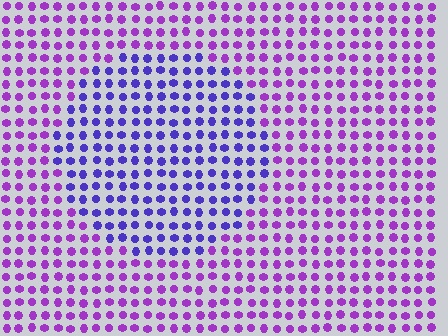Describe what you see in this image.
The image is filled with small purple elements in a uniform arrangement. A circle-shaped region is visible where the elements are tinted to a slightly different hue, forming a subtle color boundary.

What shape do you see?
I see a circle.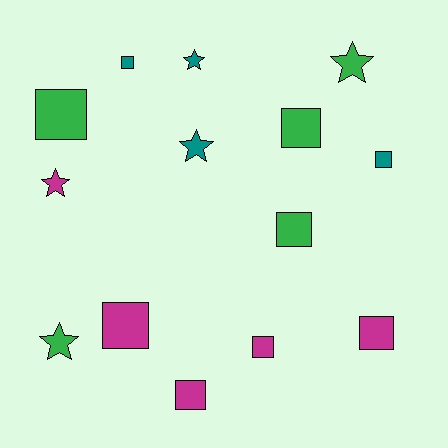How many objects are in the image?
There are 14 objects.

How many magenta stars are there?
There is 1 magenta star.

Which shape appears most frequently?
Square, with 9 objects.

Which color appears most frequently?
Green, with 5 objects.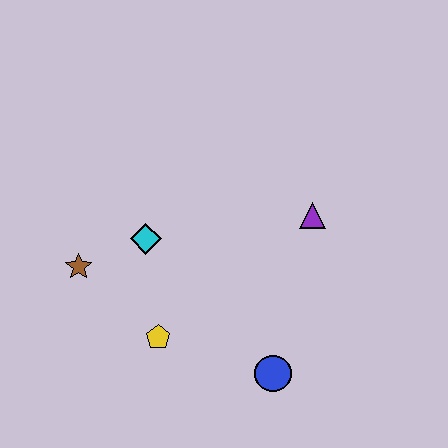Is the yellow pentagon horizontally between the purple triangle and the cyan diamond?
Yes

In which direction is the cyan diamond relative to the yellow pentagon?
The cyan diamond is above the yellow pentagon.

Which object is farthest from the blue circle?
The brown star is farthest from the blue circle.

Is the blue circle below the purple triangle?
Yes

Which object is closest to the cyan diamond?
The brown star is closest to the cyan diamond.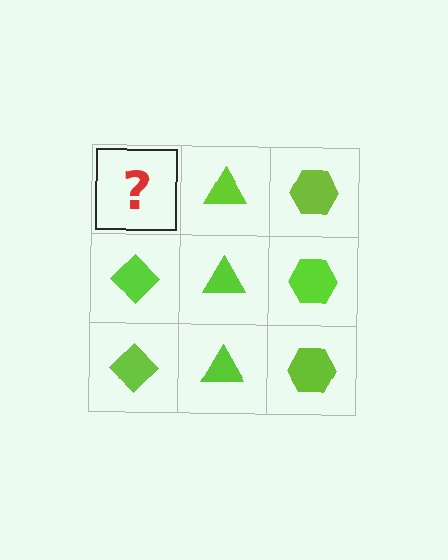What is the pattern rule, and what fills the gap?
The rule is that each column has a consistent shape. The gap should be filled with a lime diamond.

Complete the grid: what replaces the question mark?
The question mark should be replaced with a lime diamond.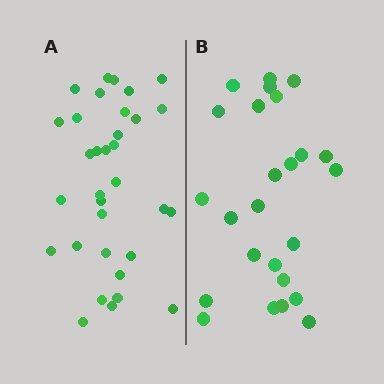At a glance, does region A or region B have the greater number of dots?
Region A (the left region) has more dots.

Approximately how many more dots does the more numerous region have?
Region A has roughly 8 or so more dots than region B.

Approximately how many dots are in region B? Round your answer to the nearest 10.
About 20 dots. (The exact count is 25, which rounds to 20.)